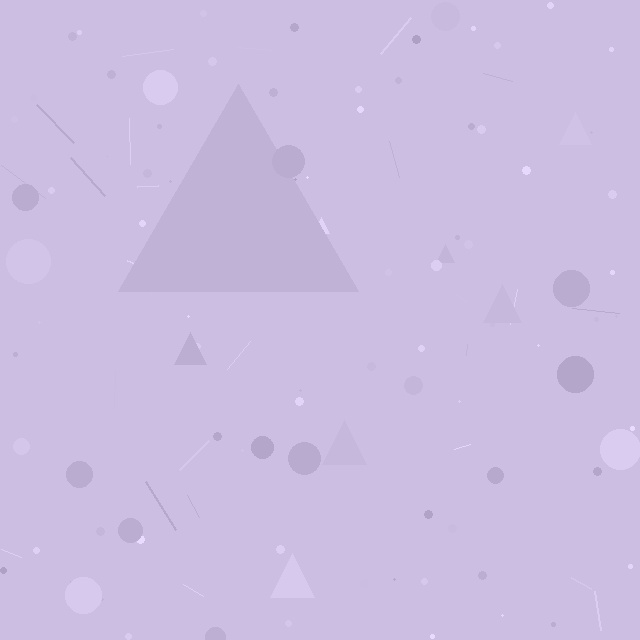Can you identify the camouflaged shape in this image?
The camouflaged shape is a triangle.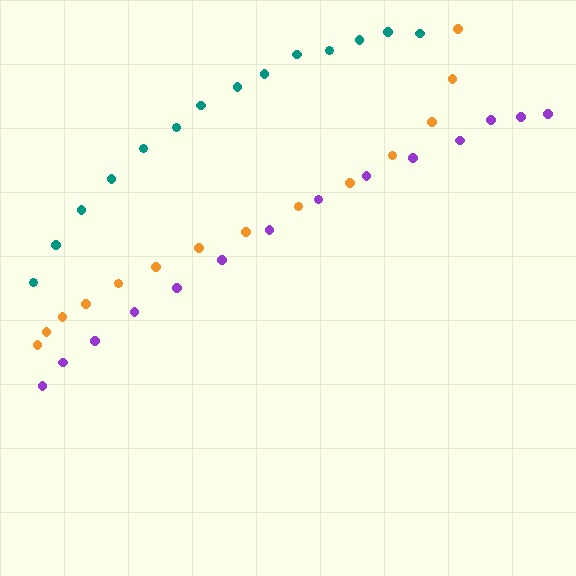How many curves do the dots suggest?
There are 3 distinct paths.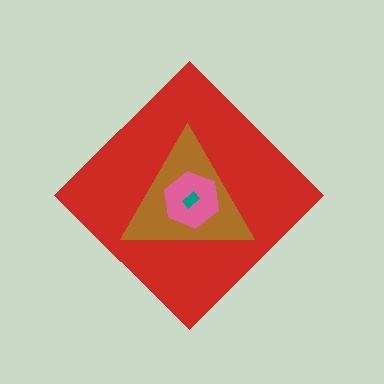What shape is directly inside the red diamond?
The brown triangle.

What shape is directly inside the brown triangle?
The pink hexagon.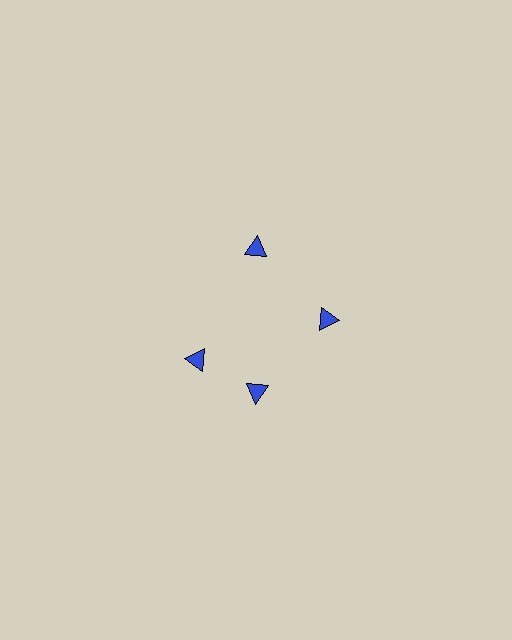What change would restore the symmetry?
The symmetry would be restored by rotating it back into even spacing with its neighbors so that all 4 triangles sit at equal angles and equal distance from the center.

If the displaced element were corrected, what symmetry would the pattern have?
It would have 4-fold rotational symmetry — the pattern would map onto itself every 90 degrees.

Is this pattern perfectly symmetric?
No. The 4 blue triangles are arranged in a ring, but one element near the 9 o'clock position is rotated out of alignment along the ring, breaking the 4-fold rotational symmetry.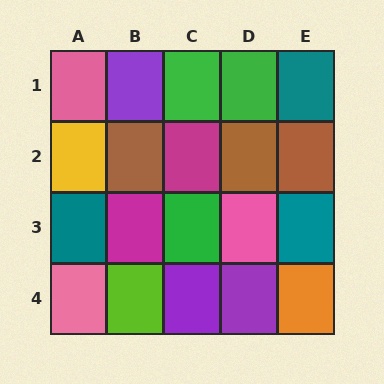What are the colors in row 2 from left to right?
Yellow, brown, magenta, brown, brown.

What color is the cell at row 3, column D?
Pink.